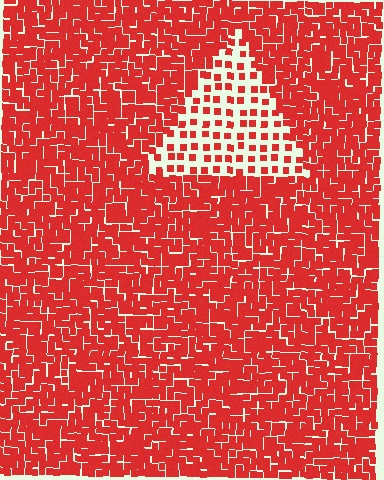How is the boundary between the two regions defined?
The boundary is defined by a change in element density (approximately 2.8x ratio). All elements are the same color, size, and shape.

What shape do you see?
I see a triangle.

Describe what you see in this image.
The image contains small red elements arranged at two different densities. A triangle-shaped region is visible where the elements are less densely packed than the surrounding area.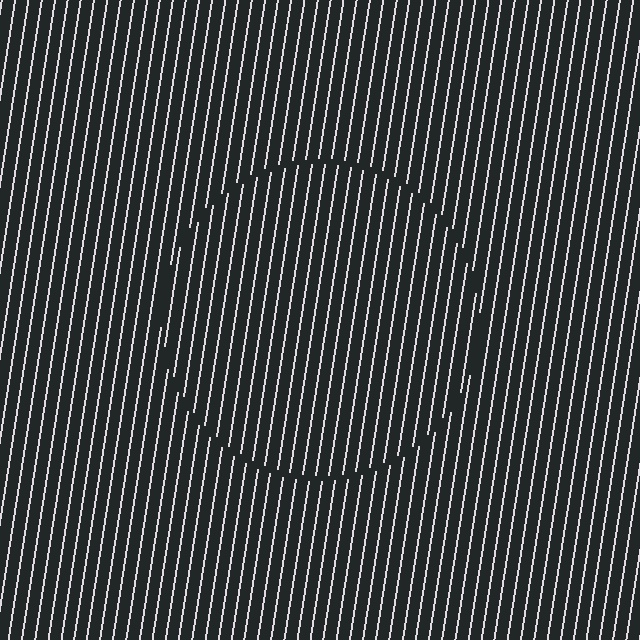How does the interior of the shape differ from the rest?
The interior of the shape contains the same grating, shifted by half a period — the contour is defined by the phase discontinuity where line-ends from the inner and outer gratings abut.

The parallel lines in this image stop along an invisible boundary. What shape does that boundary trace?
An illusory circle. The interior of the shape contains the same grating, shifted by half a period — the contour is defined by the phase discontinuity where line-ends from the inner and outer gratings abut.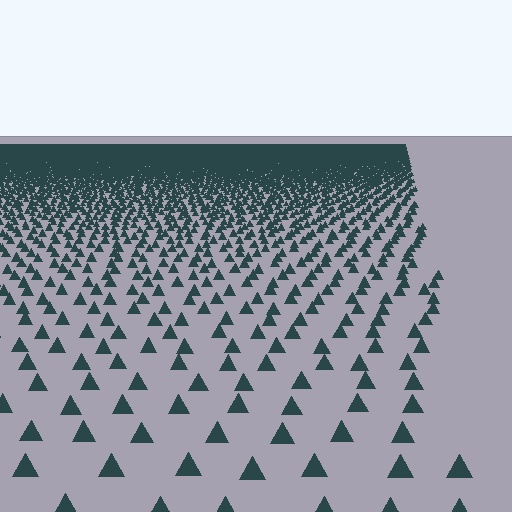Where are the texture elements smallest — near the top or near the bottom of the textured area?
Near the top.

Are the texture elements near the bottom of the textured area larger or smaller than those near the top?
Larger. Near the bottom, elements are closer to the viewer and appear at a bigger on-screen size.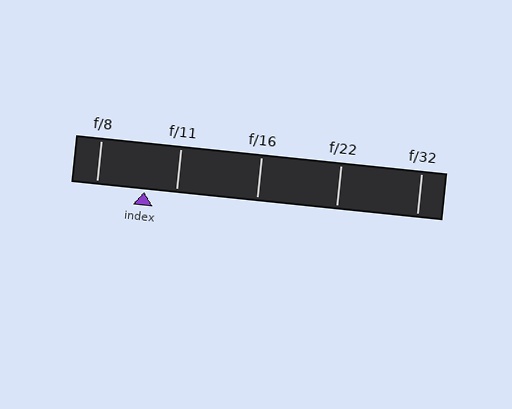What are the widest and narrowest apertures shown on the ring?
The widest aperture shown is f/8 and the narrowest is f/32.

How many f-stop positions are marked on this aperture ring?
There are 5 f-stop positions marked.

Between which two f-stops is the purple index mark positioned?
The index mark is between f/8 and f/11.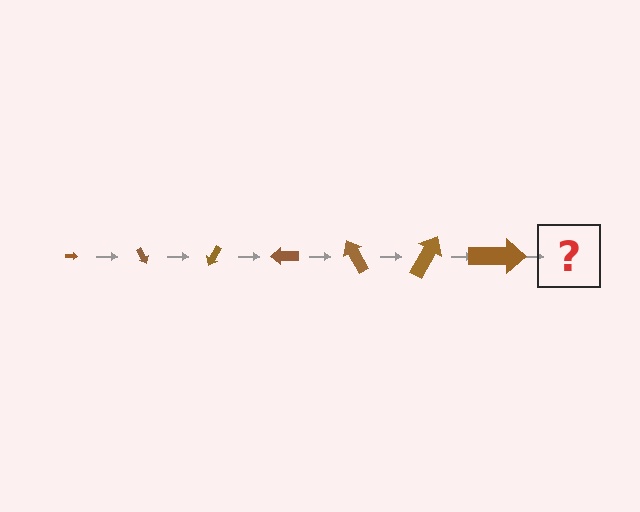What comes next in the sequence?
The next element should be an arrow, larger than the previous one and rotated 420 degrees from the start.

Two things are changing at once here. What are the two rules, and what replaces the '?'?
The two rules are that the arrow grows larger each step and it rotates 60 degrees each step. The '?' should be an arrow, larger than the previous one and rotated 420 degrees from the start.